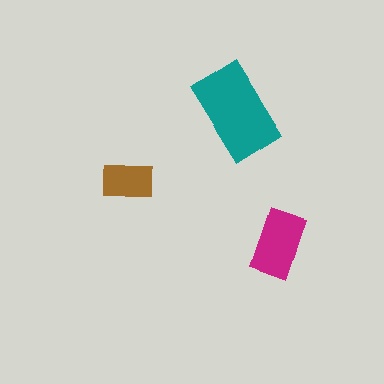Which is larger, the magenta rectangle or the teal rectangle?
The teal one.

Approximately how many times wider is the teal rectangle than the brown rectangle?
About 2 times wider.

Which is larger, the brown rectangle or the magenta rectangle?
The magenta one.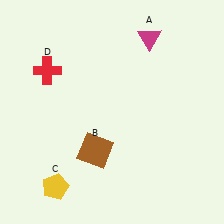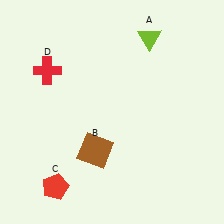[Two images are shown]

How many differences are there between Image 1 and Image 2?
There are 2 differences between the two images.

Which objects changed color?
A changed from magenta to lime. C changed from yellow to red.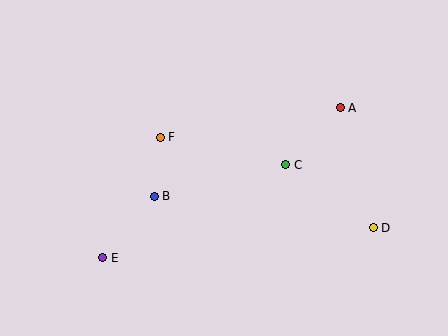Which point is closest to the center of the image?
Point C at (286, 165) is closest to the center.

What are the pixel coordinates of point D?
Point D is at (373, 228).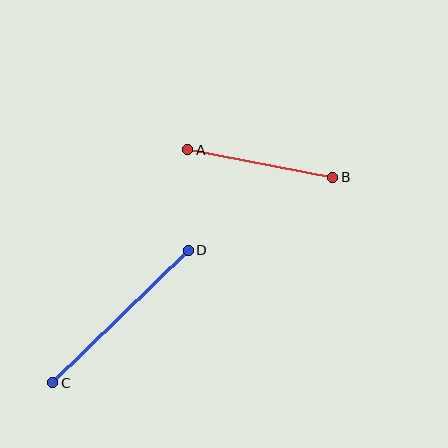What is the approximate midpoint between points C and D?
The midpoint is at approximately (121, 316) pixels.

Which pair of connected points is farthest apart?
Points C and D are farthest apart.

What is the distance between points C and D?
The distance is approximately 190 pixels.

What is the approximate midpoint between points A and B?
The midpoint is at approximately (260, 164) pixels.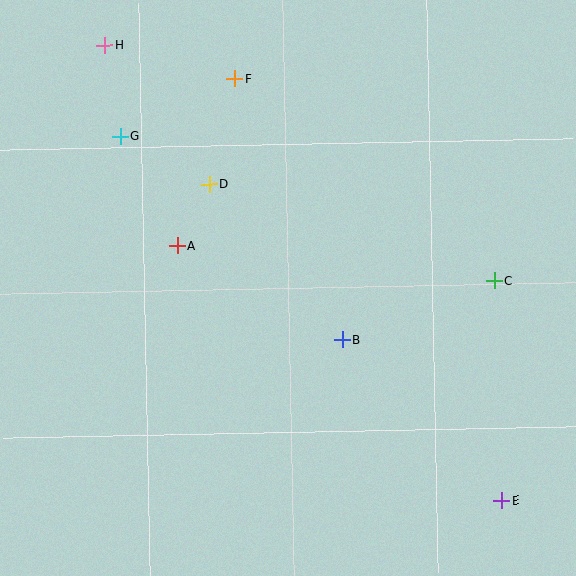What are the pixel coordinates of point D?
Point D is at (209, 184).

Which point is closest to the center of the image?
Point B at (342, 340) is closest to the center.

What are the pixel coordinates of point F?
Point F is at (235, 79).